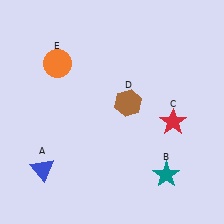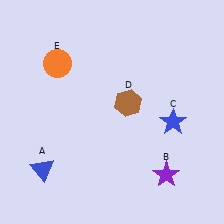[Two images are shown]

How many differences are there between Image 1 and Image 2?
There are 2 differences between the two images.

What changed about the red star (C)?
In Image 1, C is red. In Image 2, it changed to blue.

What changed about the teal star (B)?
In Image 1, B is teal. In Image 2, it changed to purple.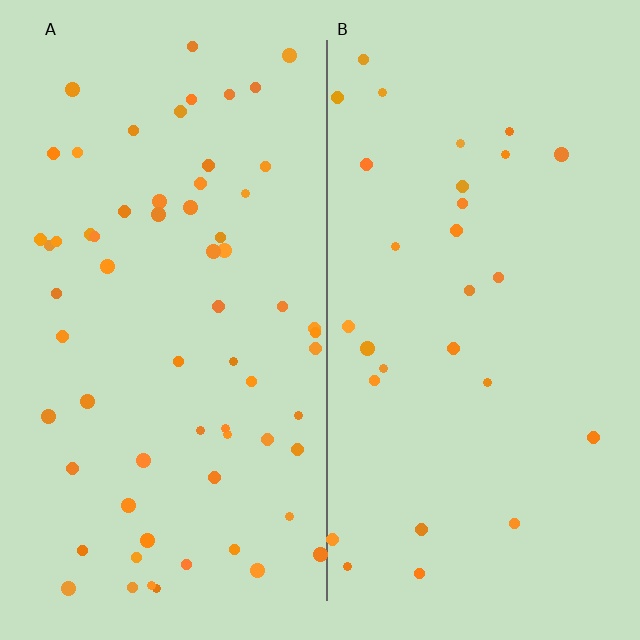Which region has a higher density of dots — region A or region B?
A (the left).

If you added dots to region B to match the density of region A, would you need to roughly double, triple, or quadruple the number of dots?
Approximately double.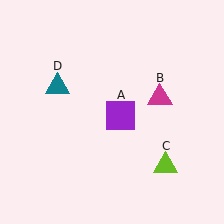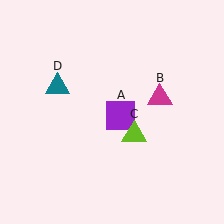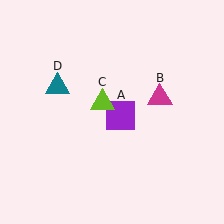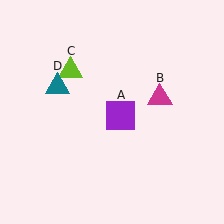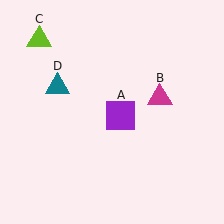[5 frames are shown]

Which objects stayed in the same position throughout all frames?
Purple square (object A) and magenta triangle (object B) and teal triangle (object D) remained stationary.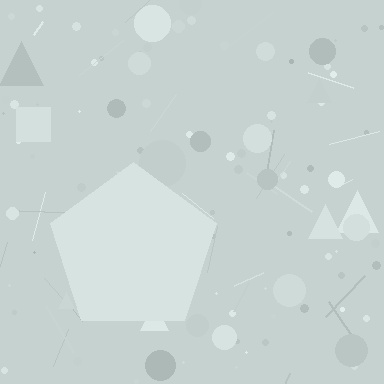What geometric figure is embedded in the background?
A pentagon is embedded in the background.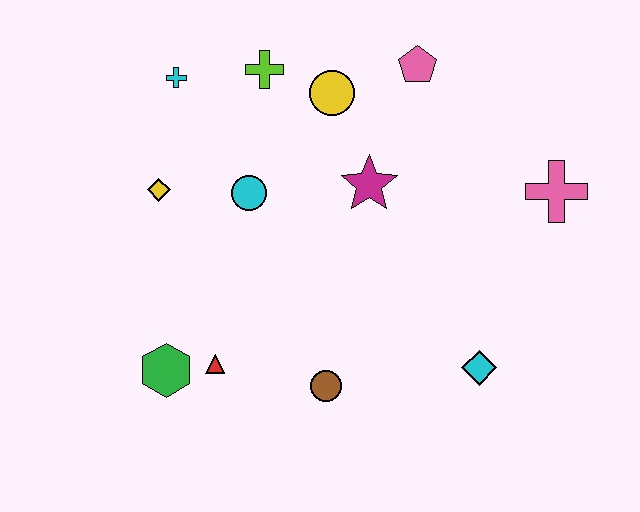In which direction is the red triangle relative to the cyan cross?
The red triangle is below the cyan cross.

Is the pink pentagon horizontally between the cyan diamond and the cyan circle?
Yes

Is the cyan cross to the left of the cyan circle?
Yes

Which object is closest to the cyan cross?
The lime cross is closest to the cyan cross.